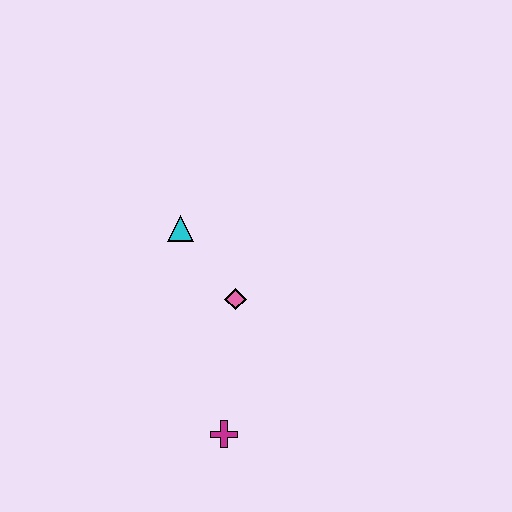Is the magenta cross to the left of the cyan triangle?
No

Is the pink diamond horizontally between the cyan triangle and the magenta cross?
No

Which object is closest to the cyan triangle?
The pink diamond is closest to the cyan triangle.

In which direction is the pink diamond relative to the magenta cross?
The pink diamond is above the magenta cross.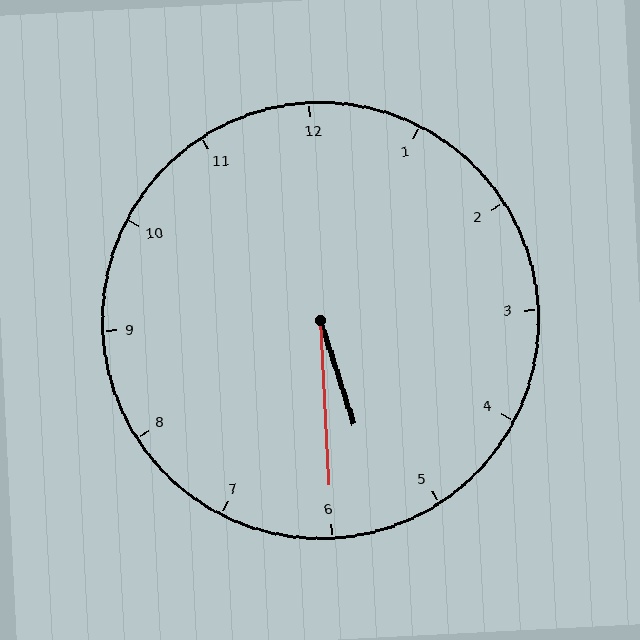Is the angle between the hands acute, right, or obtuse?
It is acute.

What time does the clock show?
5:30.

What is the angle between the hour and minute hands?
Approximately 15 degrees.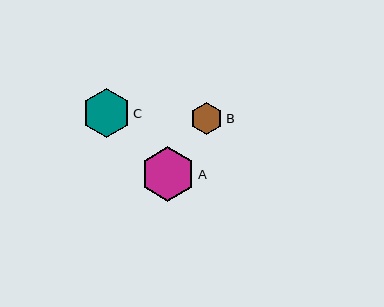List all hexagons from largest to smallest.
From largest to smallest: A, C, B.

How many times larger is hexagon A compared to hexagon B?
Hexagon A is approximately 1.7 times the size of hexagon B.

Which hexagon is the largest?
Hexagon A is the largest with a size of approximately 54 pixels.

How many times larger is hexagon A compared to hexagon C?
Hexagon A is approximately 1.1 times the size of hexagon C.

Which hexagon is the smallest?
Hexagon B is the smallest with a size of approximately 32 pixels.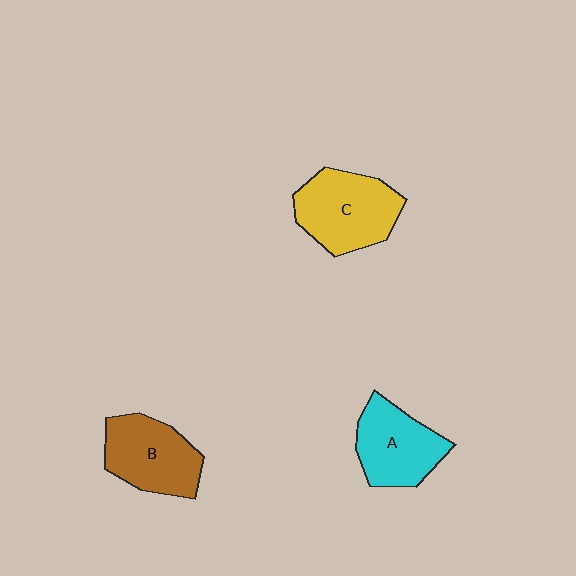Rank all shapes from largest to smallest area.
From largest to smallest: C (yellow), B (brown), A (cyan).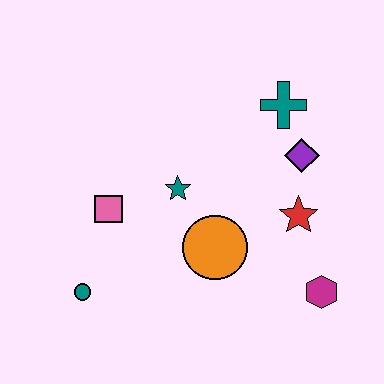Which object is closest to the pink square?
The teal star is closest to the pink square.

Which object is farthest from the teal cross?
The teal circle is farthest from the teal cross.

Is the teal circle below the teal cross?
Yes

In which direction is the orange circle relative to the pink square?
The orange circle is to the right of the pink square.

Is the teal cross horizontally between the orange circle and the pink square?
No